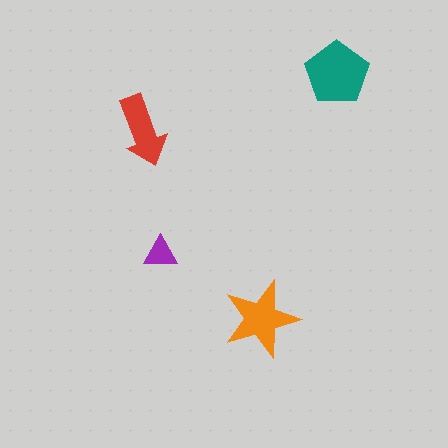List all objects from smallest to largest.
The purple triangle, the red arrow, the orange star, the teal pentagon.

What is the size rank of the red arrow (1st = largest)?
3rd.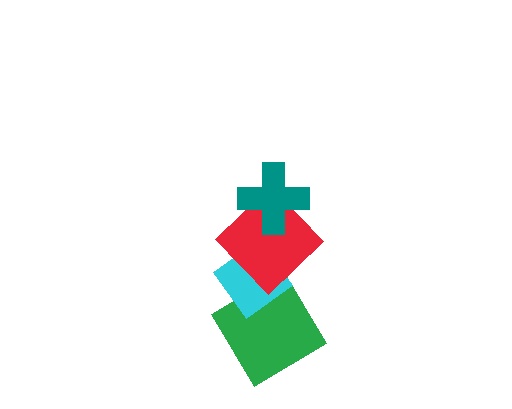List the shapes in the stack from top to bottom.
From top to bottom: the teal cross, the red diamond, the cyan diamond, the green diamond.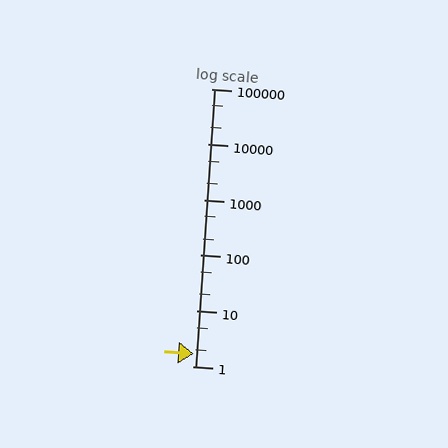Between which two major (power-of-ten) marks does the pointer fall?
The pointer is between 1 and 10.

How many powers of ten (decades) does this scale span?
The scale spans 5 decades, from 1 to 100000.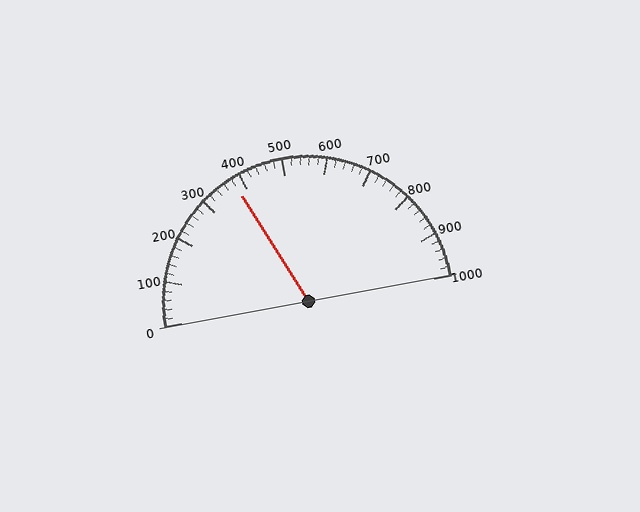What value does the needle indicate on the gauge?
The needle indicates approximately 380.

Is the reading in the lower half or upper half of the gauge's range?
The reading is in the lower half of the range (0 to 1000).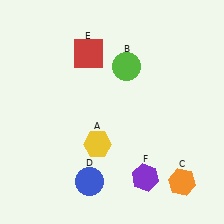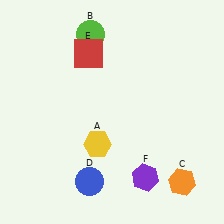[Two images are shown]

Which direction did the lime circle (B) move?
The lime circle (B) moved left.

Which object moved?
The lime circle (B) moved left.